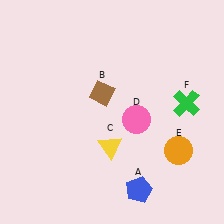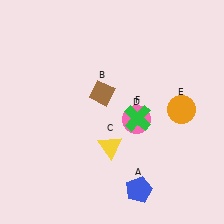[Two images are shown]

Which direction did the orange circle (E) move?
The orange circle (E) moved up.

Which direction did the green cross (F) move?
The green cross (F) moved left.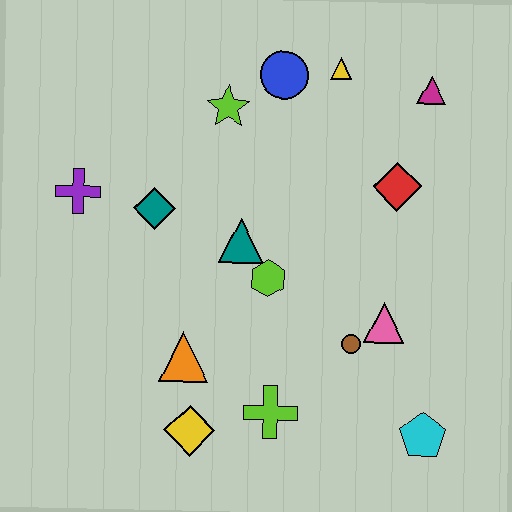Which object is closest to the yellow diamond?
The orange triangle is closest to the yellow diamond.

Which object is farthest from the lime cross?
The magenta triangle is farthest from the lime cross.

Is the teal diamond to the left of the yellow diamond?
Yes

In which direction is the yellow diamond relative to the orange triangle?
The yellow diamond is below the orange triangle.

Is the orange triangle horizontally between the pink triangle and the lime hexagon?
No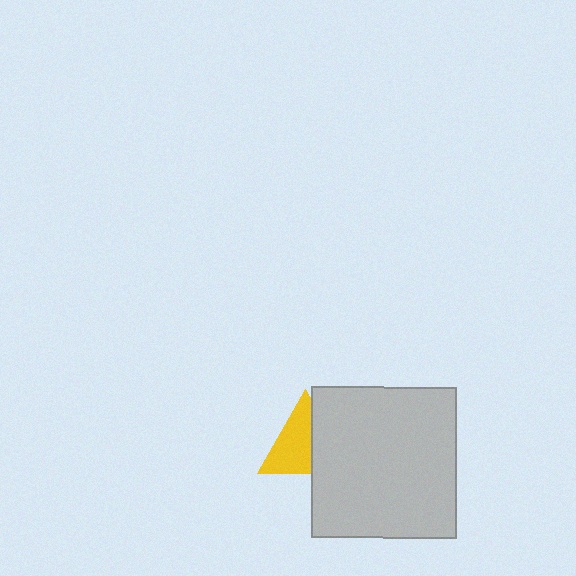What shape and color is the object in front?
The object in front is a light gray rectangle.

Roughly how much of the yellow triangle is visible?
About half of it is visible (roughly 60%).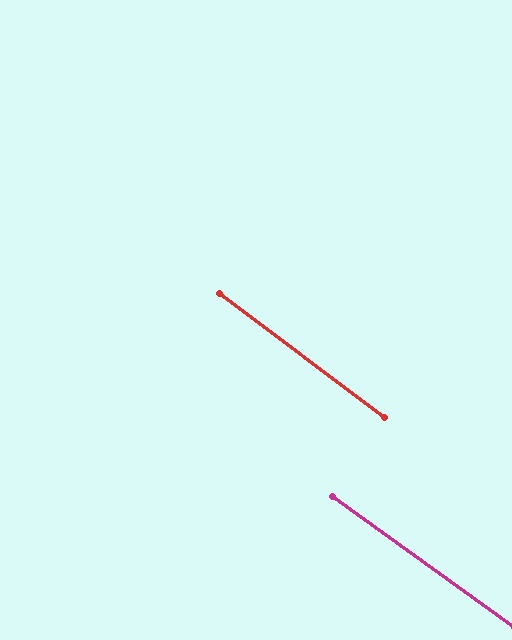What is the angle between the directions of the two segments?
Approximately 1 degree.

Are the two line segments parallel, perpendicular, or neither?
Parallel — their directions differ by only 1.2°.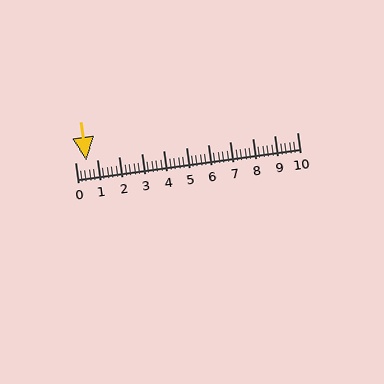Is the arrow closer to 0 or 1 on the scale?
The arrow is closer to 1.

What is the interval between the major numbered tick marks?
The major tick marks are spaced 1 units apart.